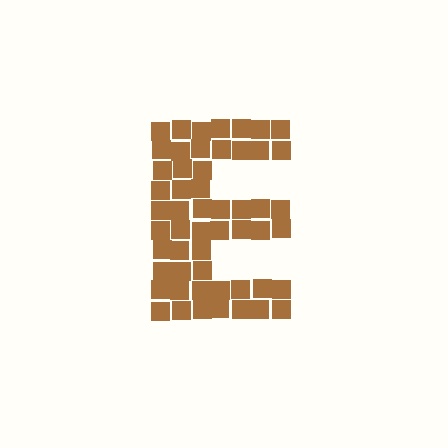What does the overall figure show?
The overall figure shows the letter E.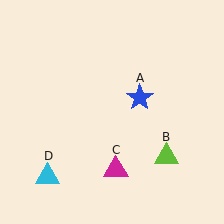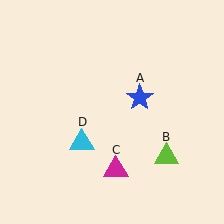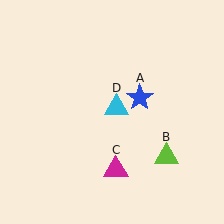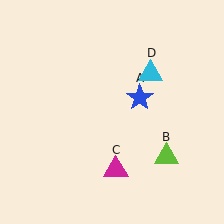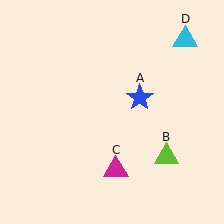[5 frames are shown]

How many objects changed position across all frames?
1 object changed position: cyan triangle (object D).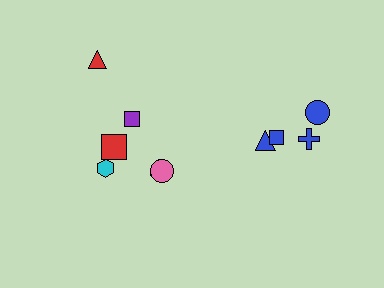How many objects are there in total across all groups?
There are 10 objects.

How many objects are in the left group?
There are 6 objects.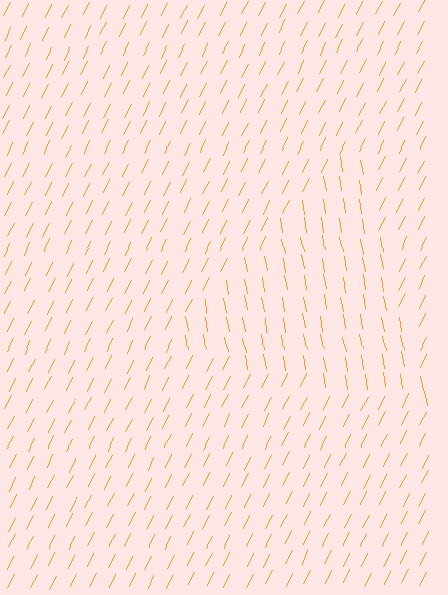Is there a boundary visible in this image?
Yes, there is a texture boundary formed by a change in line orientation.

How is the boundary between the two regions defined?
The boundary is defined purely by a change in line orientation (approximately 36 degrees difference). All lines are the same color and thickness.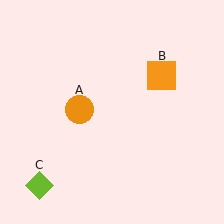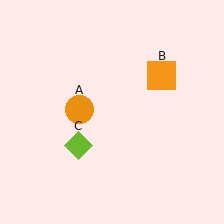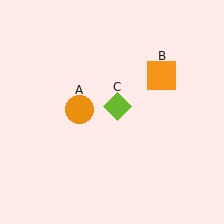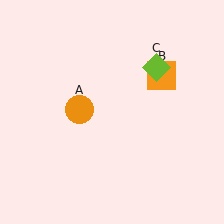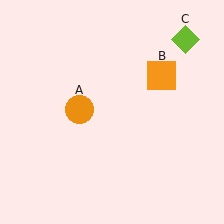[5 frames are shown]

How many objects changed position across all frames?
1 object changed position: lime diamond (object C).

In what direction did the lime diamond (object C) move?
The lime diamond (object C) moved up and to the right.